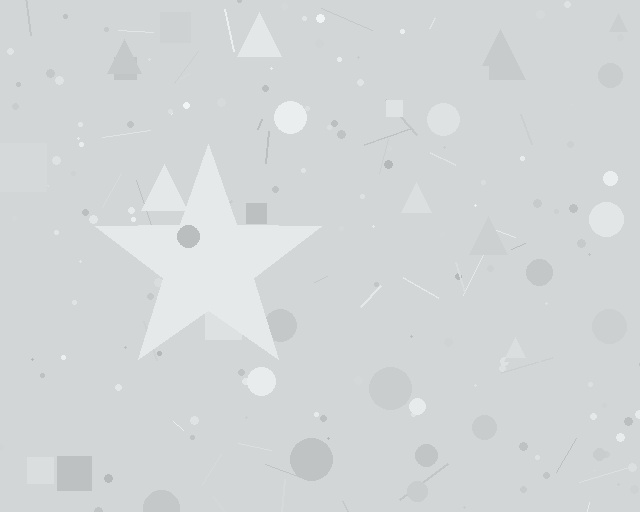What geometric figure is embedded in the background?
A star is embedded in the background.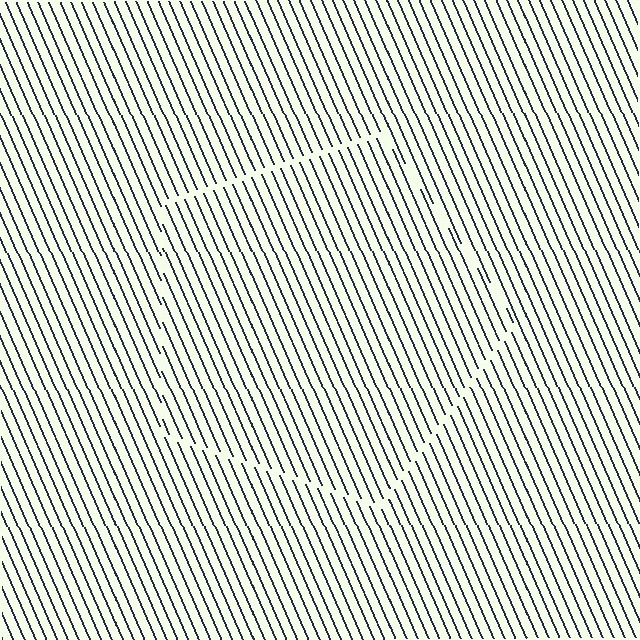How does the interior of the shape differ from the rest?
The interior of the shape contains the same grating, shifted by half a period — the contour is defined by the phase discontinuity where line-ends from the inner and outer gratings abut.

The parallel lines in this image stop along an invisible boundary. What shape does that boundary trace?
An illusory pentagon. The interior of the shape contains the same grating, shifted by half a period — the contour is defined by the phase discontinuity where line-ends from the inner and outer gratings abut.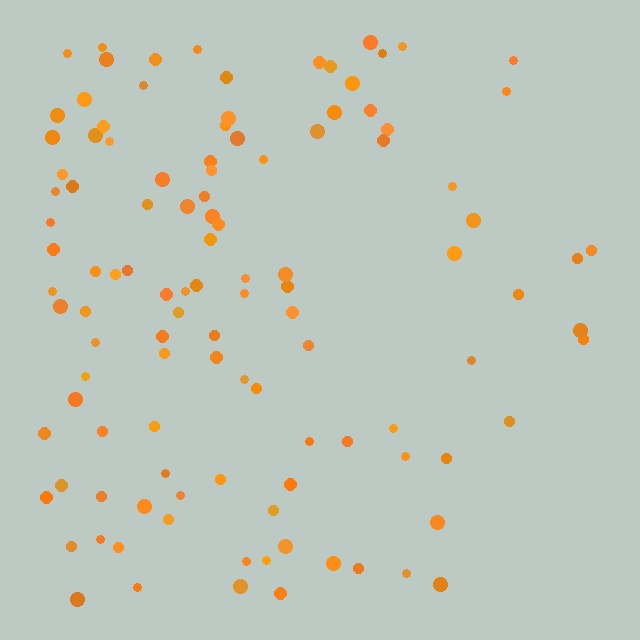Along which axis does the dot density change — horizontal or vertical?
Horizontal.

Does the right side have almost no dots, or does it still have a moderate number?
Still a moderate number, just noticeably fewer than the left.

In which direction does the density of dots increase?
From right to left, with the left side densest.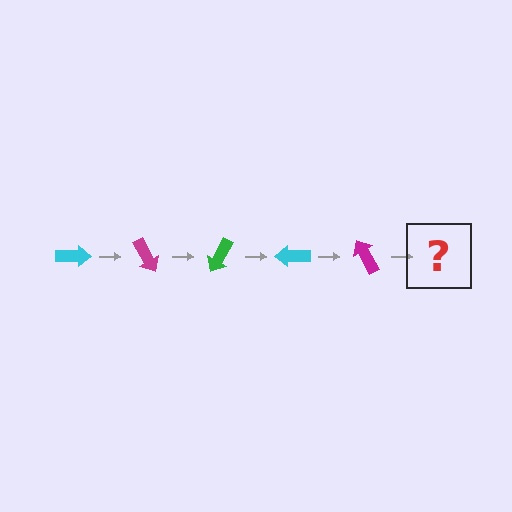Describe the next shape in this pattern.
It should be a green arrow, rotated 300 degrees from the start.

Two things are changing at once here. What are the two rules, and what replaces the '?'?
The two rules are that it rotates 60 degrees each step and the color cycles through cyan, magenta, and green. The '?' should be a green arrow, rotated 300 degrees from the start.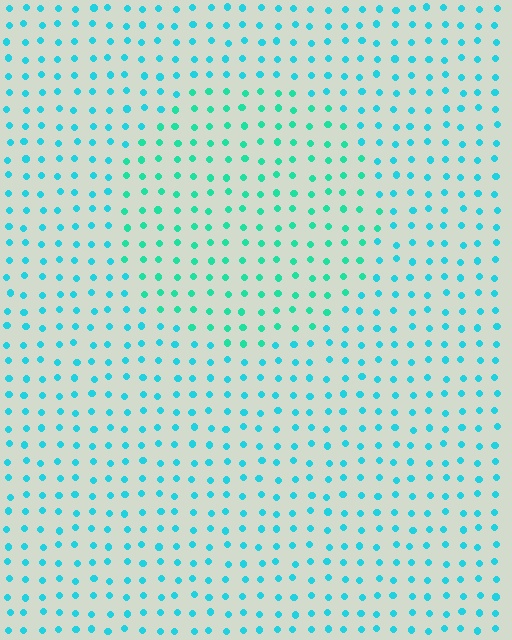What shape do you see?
I see a circle.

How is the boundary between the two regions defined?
The boundary is defined purely by a slight shift in hue (about 25 degrees). Spacing, size, and orientation are identical on both sides.